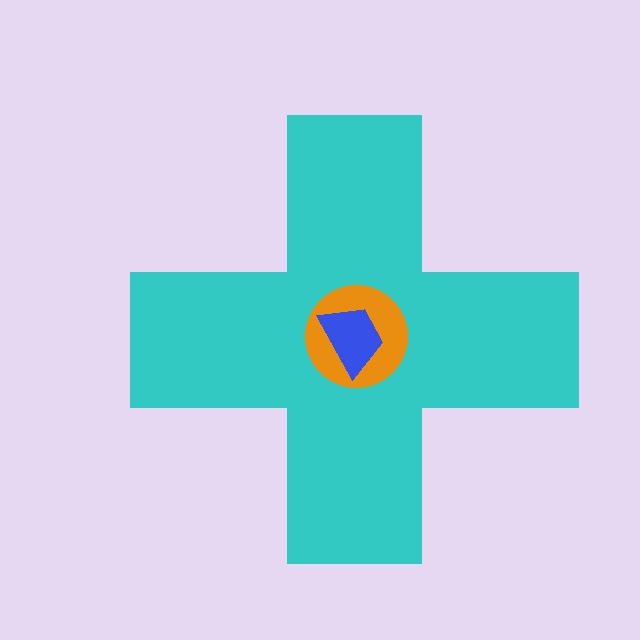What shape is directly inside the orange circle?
The blue trapezoid.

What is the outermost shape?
The cyan cross.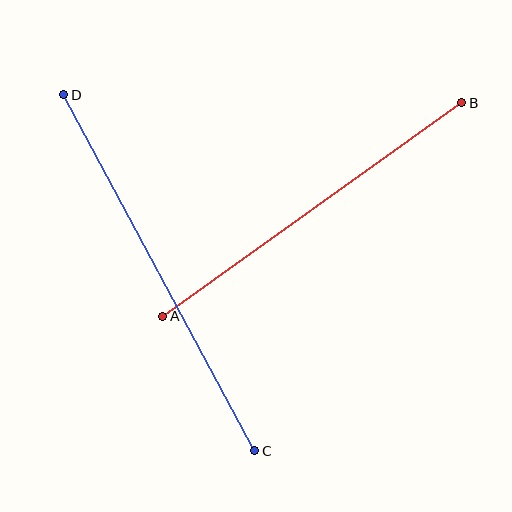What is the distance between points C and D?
The distance is approximately 404 pixels.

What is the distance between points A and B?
The distance is approximately 367 pixels.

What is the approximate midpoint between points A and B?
The midpoint is at approximately (312, 209) pixels.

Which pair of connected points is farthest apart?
Points C and D are farthest apart.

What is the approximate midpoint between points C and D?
The midpoint is at approximately (159, 273) pixels.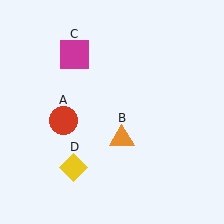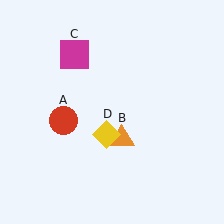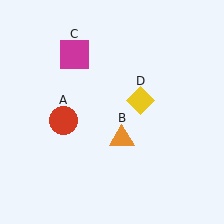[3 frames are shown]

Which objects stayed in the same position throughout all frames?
Red circle (object A) and orange triangle (object B) and magenta square (object C) remained stationary.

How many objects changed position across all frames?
1 object changed position: yellow diamond (object D).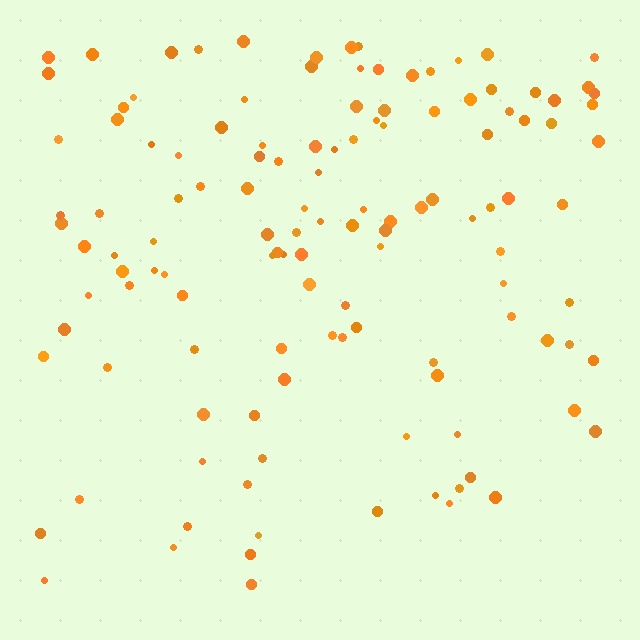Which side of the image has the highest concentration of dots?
The top.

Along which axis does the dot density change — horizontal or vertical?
Vertical.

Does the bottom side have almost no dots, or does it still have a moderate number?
Still a moderate number, just noticeably fewer than the top.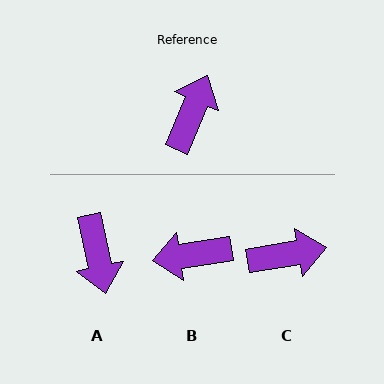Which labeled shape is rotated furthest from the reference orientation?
A, about 145 degrees away.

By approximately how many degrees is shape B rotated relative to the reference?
Approximately 122 degrees counter-clockwise.